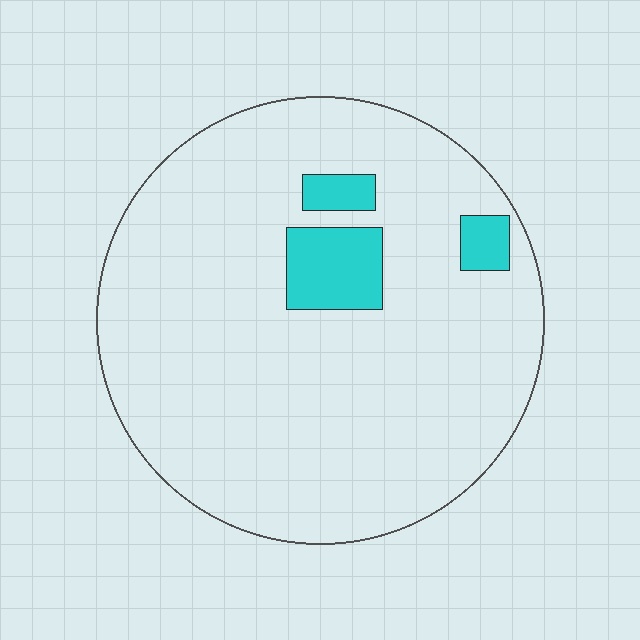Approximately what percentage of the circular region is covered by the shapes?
Approximately 10%.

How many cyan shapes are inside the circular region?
3.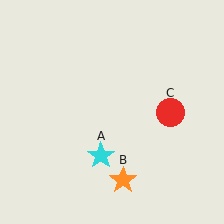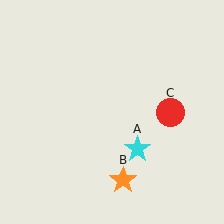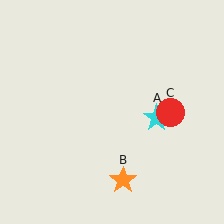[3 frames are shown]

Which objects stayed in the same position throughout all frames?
Orange star (object B) and red circle (object C) remained stationary.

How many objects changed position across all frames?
1 object changed position: cyan star (object A).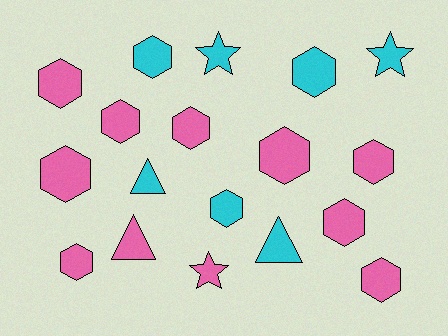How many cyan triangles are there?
There are 2 cyan triangles.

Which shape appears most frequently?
Hexagon, with 12 objects.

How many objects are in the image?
There are 18 objects.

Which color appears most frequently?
Pink, with 11 objects.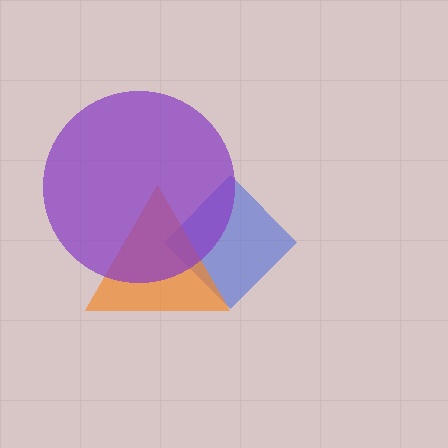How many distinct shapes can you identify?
There are 3 distinct shapes: a blue diamond, an orange triangle, a purple circle.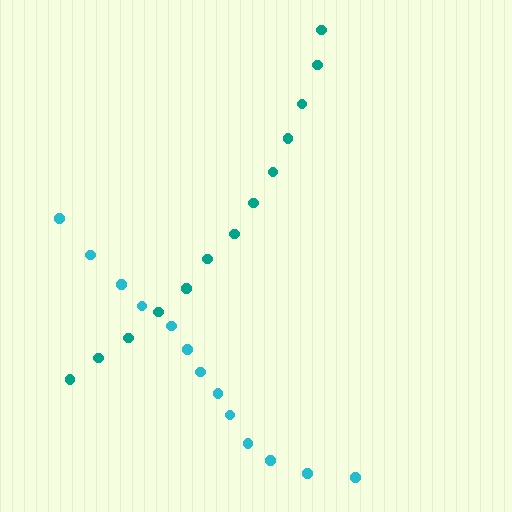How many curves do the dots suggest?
There are 2 distinct paths.